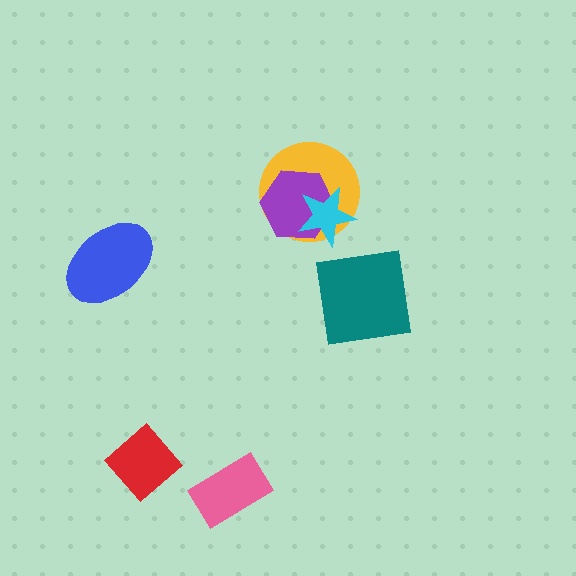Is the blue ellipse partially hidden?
No, no other shape covers it.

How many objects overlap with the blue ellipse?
0 objects overlap with the blue ellipse.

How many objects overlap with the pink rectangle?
0 objects overlap with the pink rectangle.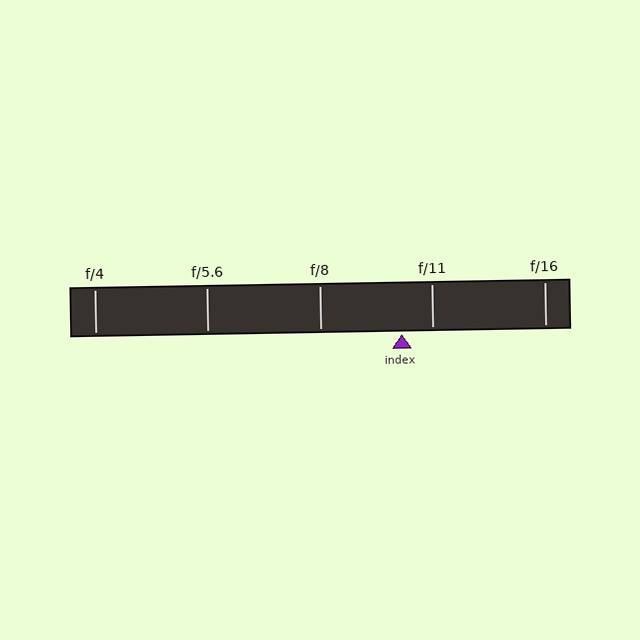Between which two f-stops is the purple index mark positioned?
The index mark is between f/8 and f/11.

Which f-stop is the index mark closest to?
The index mark is closest to f/11.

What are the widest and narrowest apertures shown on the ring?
The widest aperture shown is f/4 and the narrowest is f/16.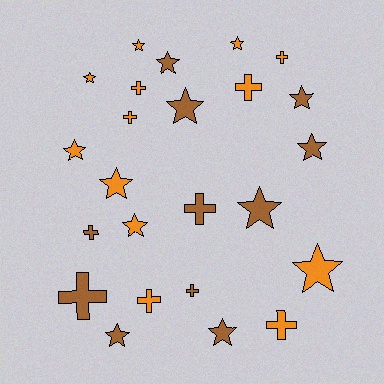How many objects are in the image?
There are 24 objects.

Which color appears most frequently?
Orange, with 13 objects.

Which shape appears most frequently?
Star, with 14 objects.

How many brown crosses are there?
There are 4 brown crosses.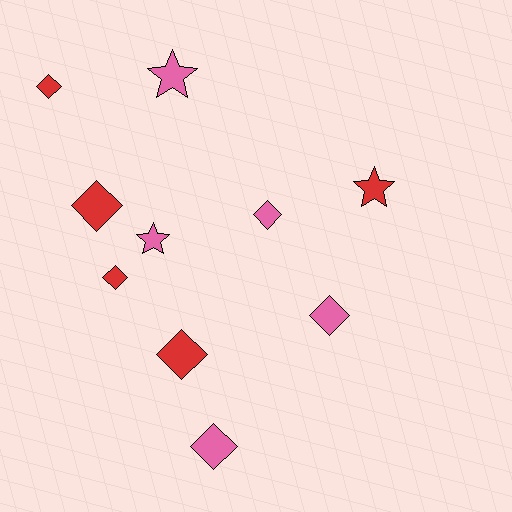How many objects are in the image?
There are 10 objects.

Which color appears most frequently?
Red, with 5 objects.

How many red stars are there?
There is 1 red star.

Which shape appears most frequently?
Diamond, with 7 objects.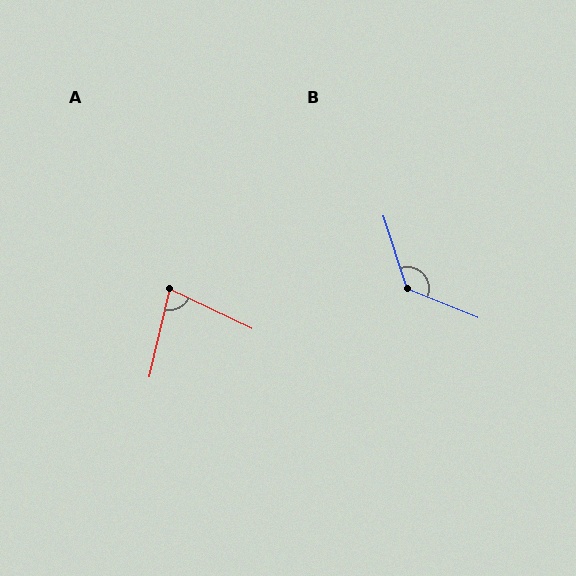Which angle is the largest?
B, at approximately 130 degrees.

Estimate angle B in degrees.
Approximately 130 degrees.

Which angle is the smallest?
A, at approximately 78 degrees.